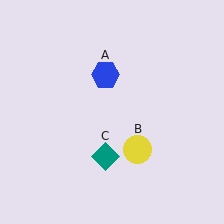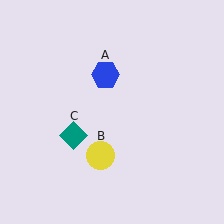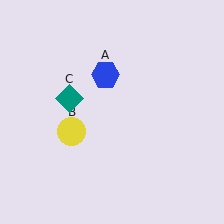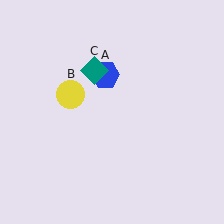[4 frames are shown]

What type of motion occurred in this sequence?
The yellow circle (object B), teal diamond (object C) rotated clockwise around the center of the scene.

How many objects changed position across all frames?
2 objects changed position: yellow circle (object B), teal diamond (object C).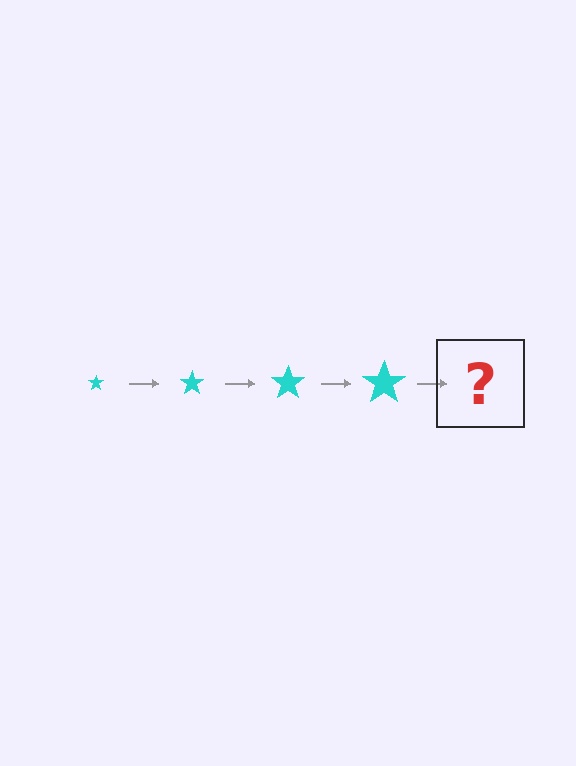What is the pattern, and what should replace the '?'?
The pattern is that the star gets progressively larger each step. The '?' should be a cyan star, larger than the previous one.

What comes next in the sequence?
The next element should be a cyan star, larger than the previous one.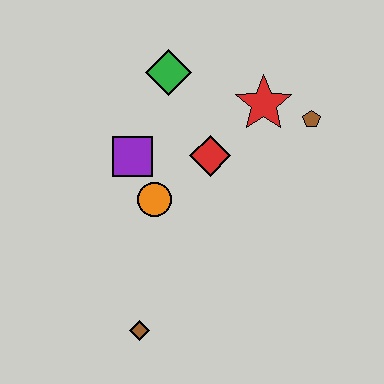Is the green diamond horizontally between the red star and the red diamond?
No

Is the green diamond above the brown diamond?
Yes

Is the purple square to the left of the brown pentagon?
Yes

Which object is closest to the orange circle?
The purple square is closest to the orange circle.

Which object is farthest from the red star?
The brown diamond is farthest from the red star.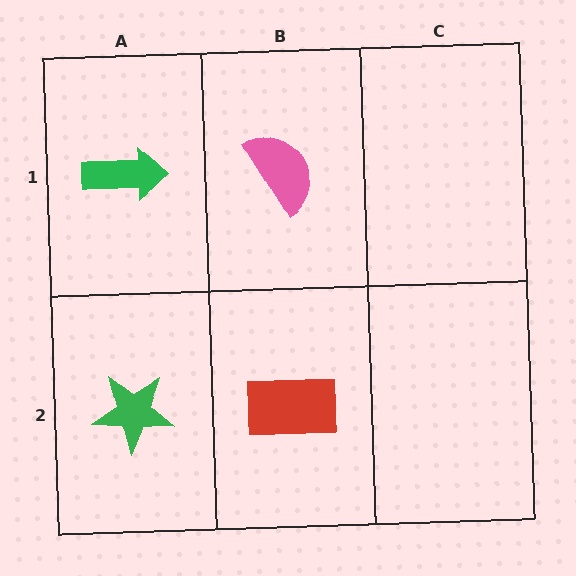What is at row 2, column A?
A green star.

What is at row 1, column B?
A pink semicircle.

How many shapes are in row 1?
2 shapes.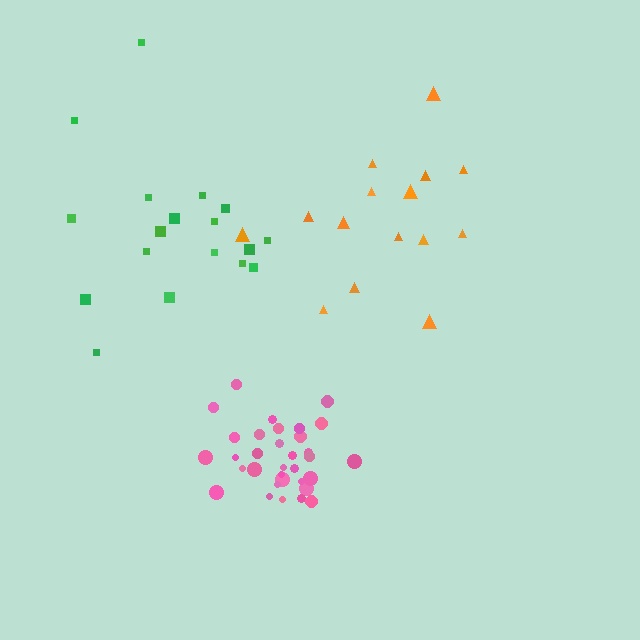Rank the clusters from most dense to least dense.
pink, green, orange.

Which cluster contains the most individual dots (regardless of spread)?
Pink (33).